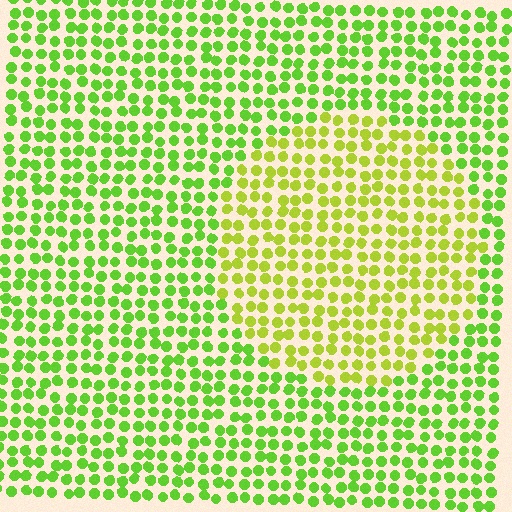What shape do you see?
I see a circle.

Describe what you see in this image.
The image is filled with small lime elements in a uniform arrangement. A circle-shaped region is visible where the elements are tinted to a slightly different hue, forming a subtle color boundary.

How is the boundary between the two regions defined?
The boundary is defined purely by a slight shift in hue (about 28 degrees). Spacing, size, and orientation are identical on both sides.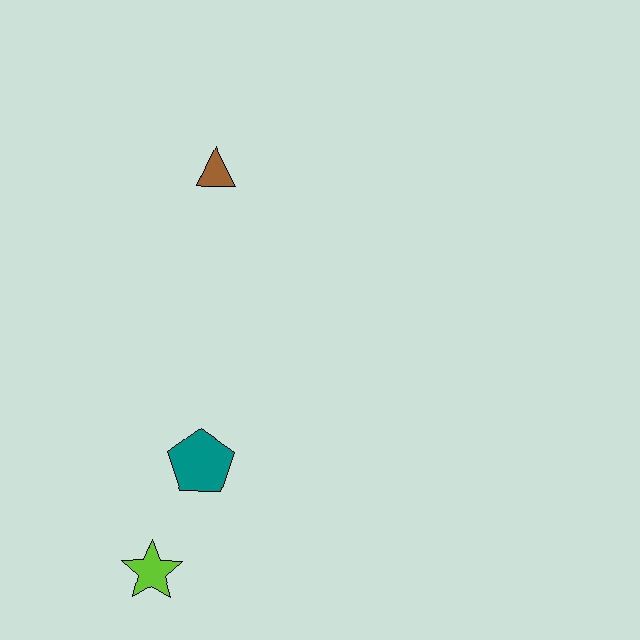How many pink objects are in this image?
There are no pink objects.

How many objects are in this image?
There are 3 objects.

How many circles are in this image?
There are no circles.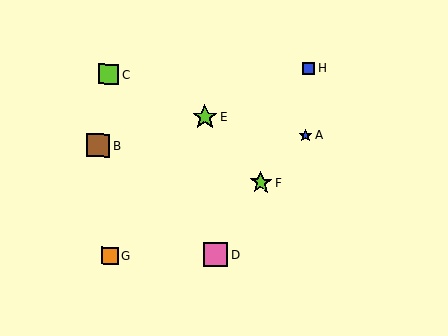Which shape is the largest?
The lime star (labeled E) is the largest.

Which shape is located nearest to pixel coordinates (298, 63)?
The blue square (labeled H) at (309, 68) is nearest to that location.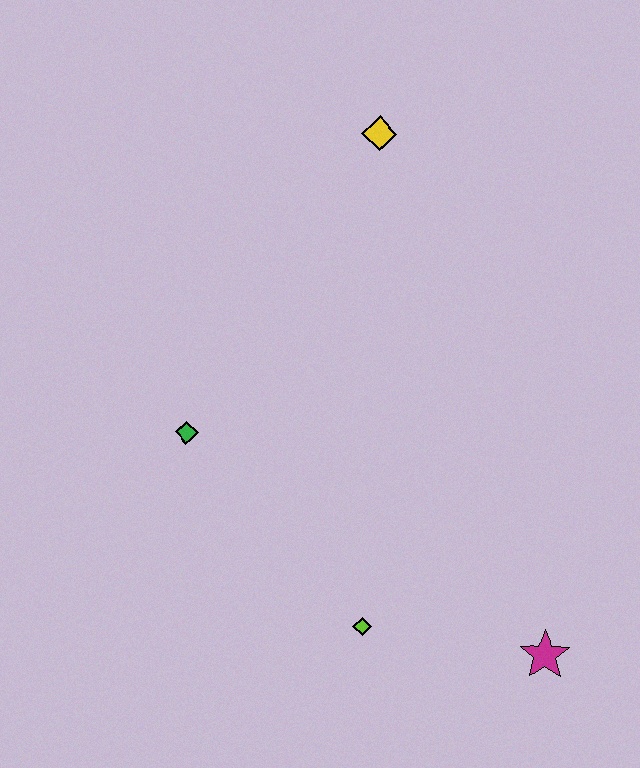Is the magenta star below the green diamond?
Yes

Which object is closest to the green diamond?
The lime diamond is closest to the green diamond.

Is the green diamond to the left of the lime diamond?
Yes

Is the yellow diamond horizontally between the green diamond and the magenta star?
Yes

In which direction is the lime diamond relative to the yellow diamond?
The lime diamond is below the yellow diamond.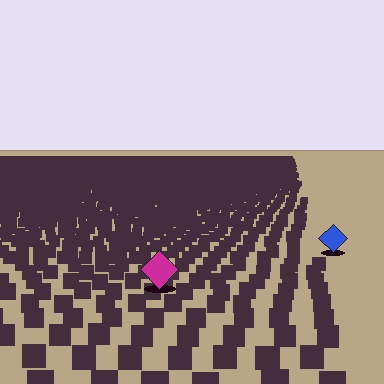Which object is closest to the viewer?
The magenta diamond is closest. The texture marks near it are larger and more spread out.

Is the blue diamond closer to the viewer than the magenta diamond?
No. The magenta diamond is closer — you can tell from the texture gradient: the ground texture is coarser near it.